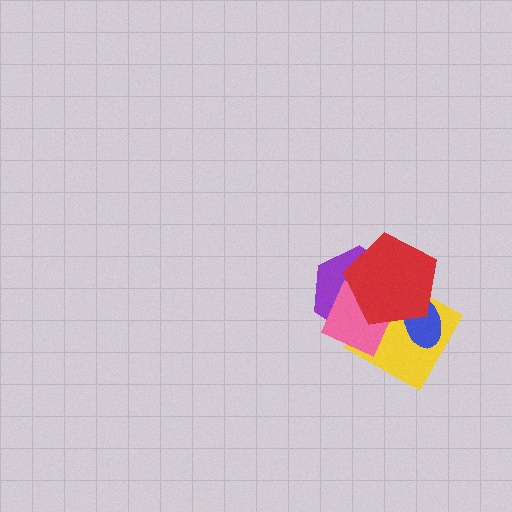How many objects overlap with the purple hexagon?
3 objects overlap with the purple hexagon.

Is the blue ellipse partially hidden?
Yes, it is partially covered by another shape.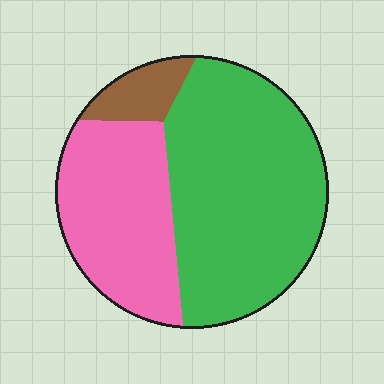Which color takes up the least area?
Brown, at roughly 10%.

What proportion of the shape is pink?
Pink takes up between a quarter and a half of the shape.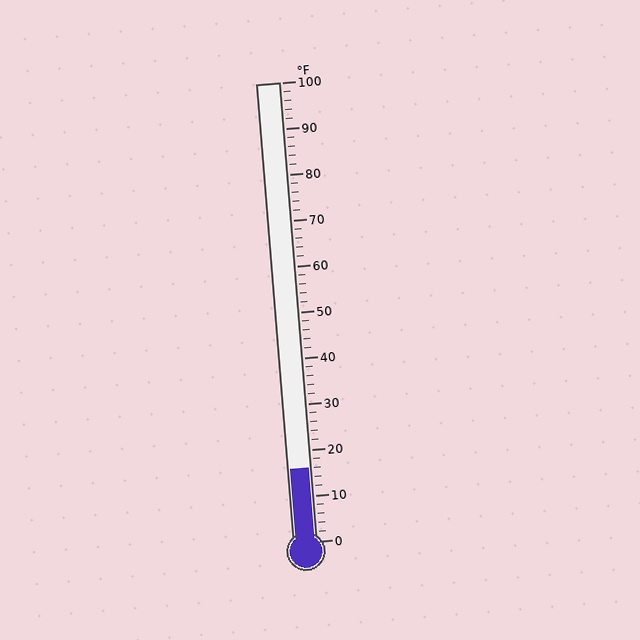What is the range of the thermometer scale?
The thermometer scale ranges from 0°F to 100°F.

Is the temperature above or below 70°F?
The temperature is below 70°F.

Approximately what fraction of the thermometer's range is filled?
The thermometer is filled to approximately 15% of its range.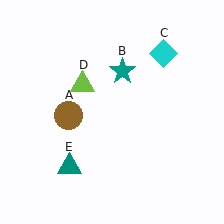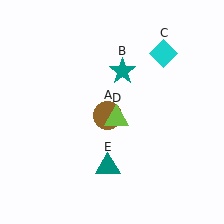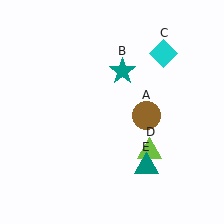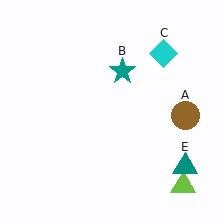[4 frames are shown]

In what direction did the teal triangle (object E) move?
The teal triangle (object E) moved right.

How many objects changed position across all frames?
3 objects changed position: brown circle (object A), lime triangle (object D), teal triangle (object E).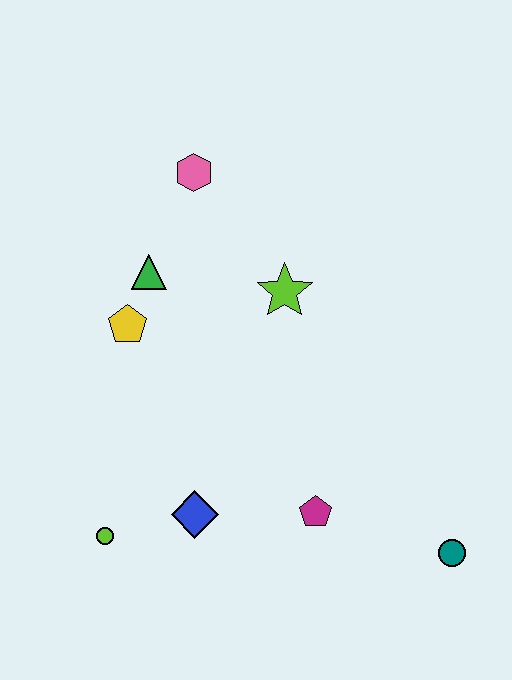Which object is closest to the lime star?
The green triangle is closest to the lime star.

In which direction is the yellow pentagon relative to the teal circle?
The yellow pentagon is to the left of the teal circle.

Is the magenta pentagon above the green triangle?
No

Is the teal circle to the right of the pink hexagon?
Yes